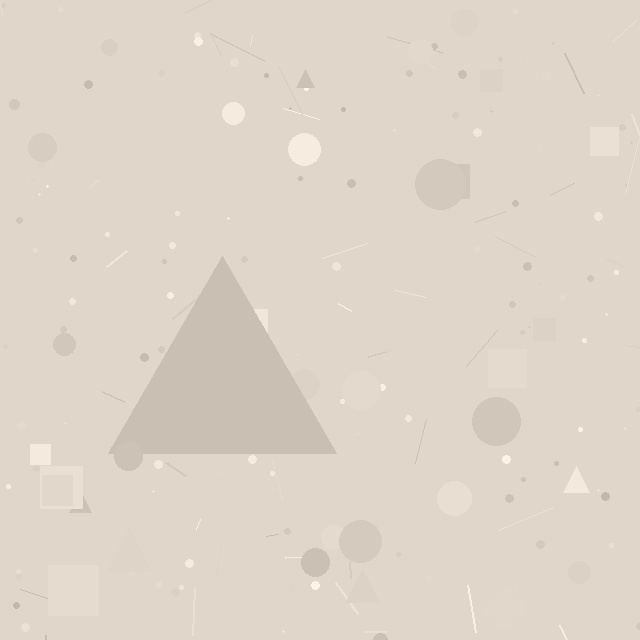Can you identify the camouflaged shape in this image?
The camouflaged shape is a triangle.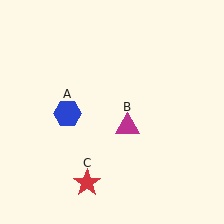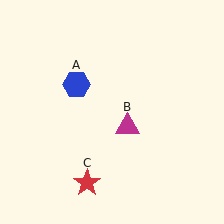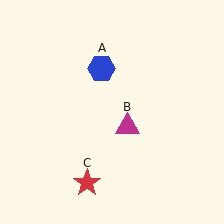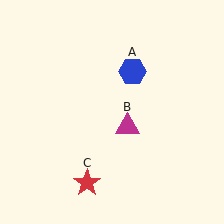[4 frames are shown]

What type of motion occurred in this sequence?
The blue hexagon (object A) rotated clockwise around the center of the scene.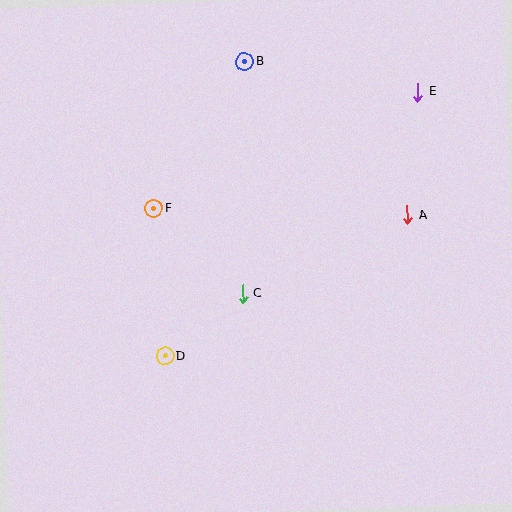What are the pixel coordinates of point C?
Point C is at (243, 294).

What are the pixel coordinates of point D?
Point D is at (165, 356).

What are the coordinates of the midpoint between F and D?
The midpoint between F and D is at (159, 282).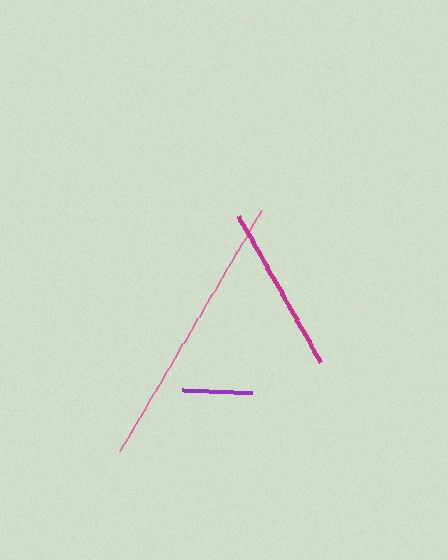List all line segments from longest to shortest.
From longest to shortest: pink, magenta, purple.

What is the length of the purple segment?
The purple segment is approximately 70 pixels long.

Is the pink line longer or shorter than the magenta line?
The pink line is longer than the magenta line.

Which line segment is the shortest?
The purple line is the shortest at approximately 70 pixels.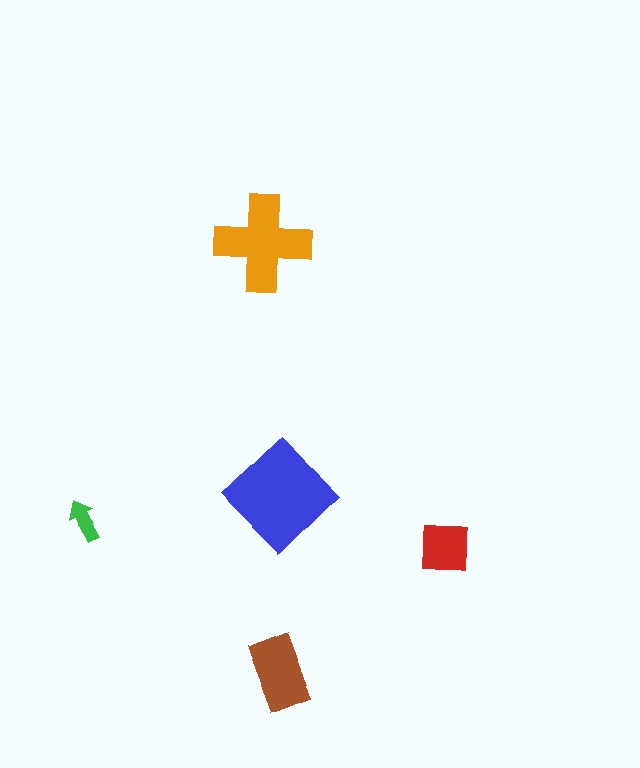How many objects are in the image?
There are 5 objects in the image.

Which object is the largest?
The blue diamond.